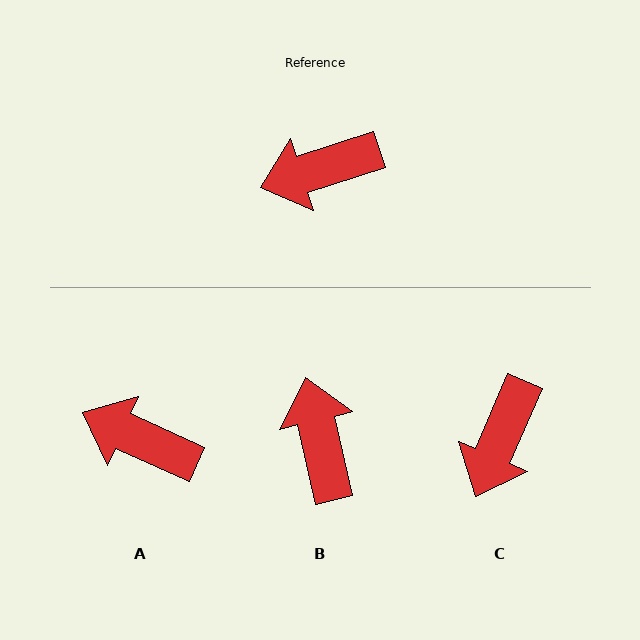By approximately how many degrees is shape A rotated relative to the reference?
Approximately 42 degrees clockwise.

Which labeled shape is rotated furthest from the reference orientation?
B, about 95 degrees away.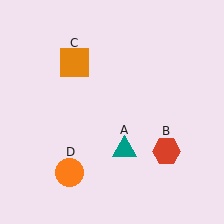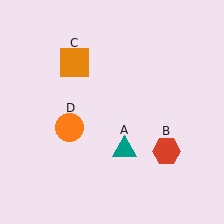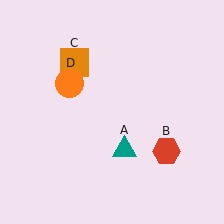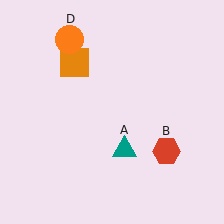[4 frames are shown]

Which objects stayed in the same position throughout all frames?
Teal triangle (object A) and red hexagon (object B) and orange square (object C) remained stationary.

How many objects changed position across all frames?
1 object changed position: orange circle (object D).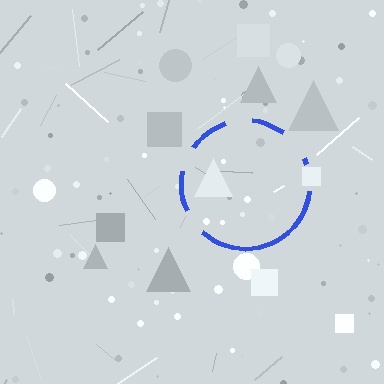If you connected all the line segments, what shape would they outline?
They would outline a circle.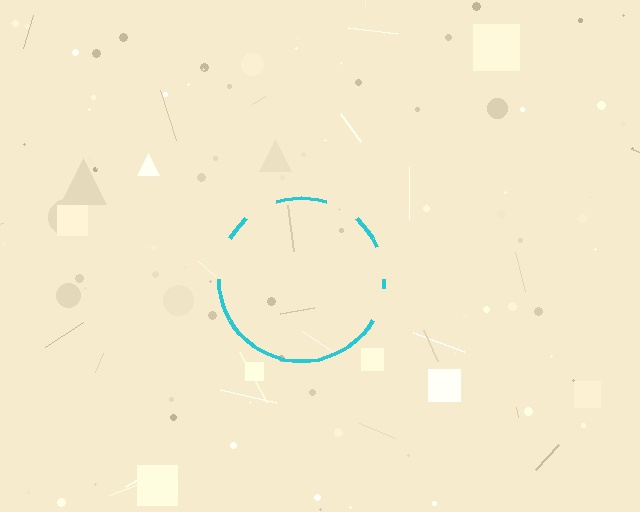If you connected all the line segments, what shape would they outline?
They would outline a circle.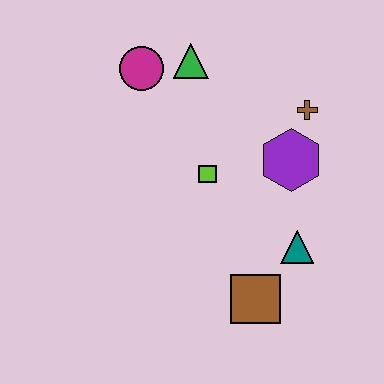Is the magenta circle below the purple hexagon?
No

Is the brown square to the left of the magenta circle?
No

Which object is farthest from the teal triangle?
The magenta circle is farthest from the teal triangle.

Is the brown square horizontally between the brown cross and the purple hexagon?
No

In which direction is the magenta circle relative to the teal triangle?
The magenta circle is above the teal triangle.